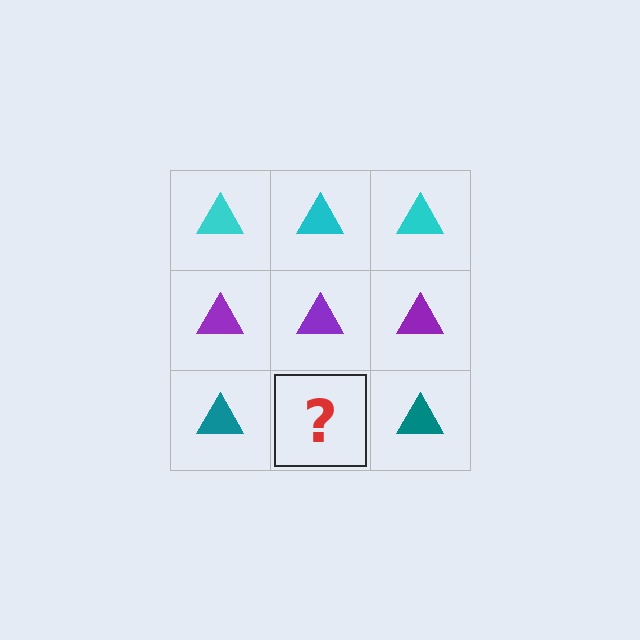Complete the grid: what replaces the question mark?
The question mark should be replaced with a teal triangle.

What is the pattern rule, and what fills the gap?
The rule is that each row has a consistent color. The gap should be filled with a teal triangle.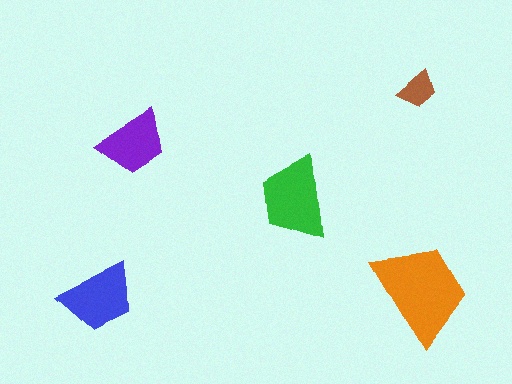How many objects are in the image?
There are 5 objects in the image.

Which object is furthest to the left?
The blue trapezoid is leftmost.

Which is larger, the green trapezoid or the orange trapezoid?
The orange one.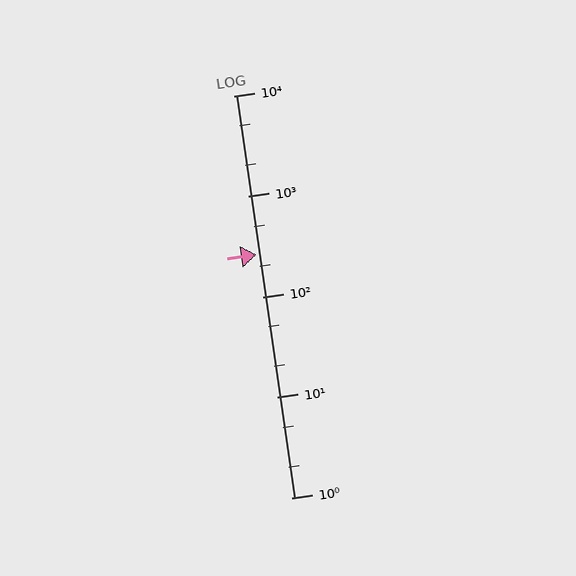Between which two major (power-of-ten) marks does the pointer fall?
The pointer is between 100 and 1000.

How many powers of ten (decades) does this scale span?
The scale spans 4 decades, from 1 to 10000.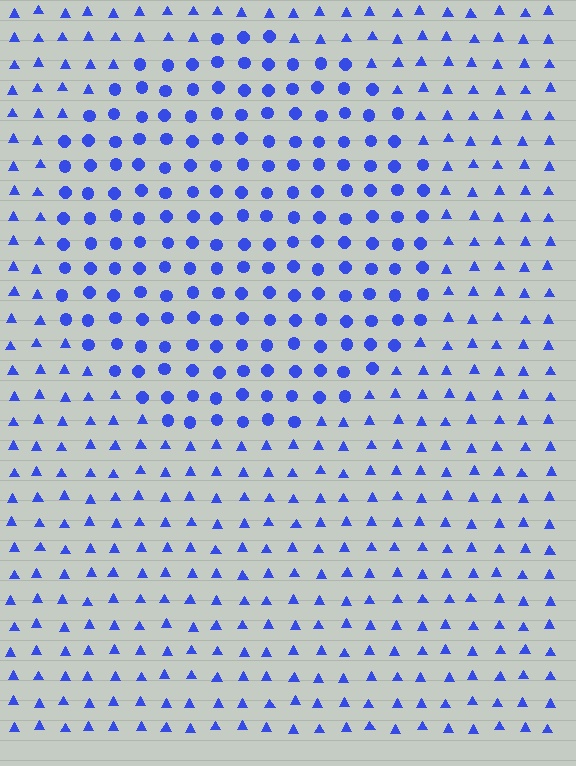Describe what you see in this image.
The image is filled with small blue elements arranged in a uniform grid. A circle-shaped region contains circles, while the surrounding area contains triangles. The boundary is defined purely by the change in element shape.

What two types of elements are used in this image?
The image uses circles inside the circle region and triangles outside it.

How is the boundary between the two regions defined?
The boundary is defined by a change in element shape: circles inside vs. triangles outside. All elements share the same color and spacing.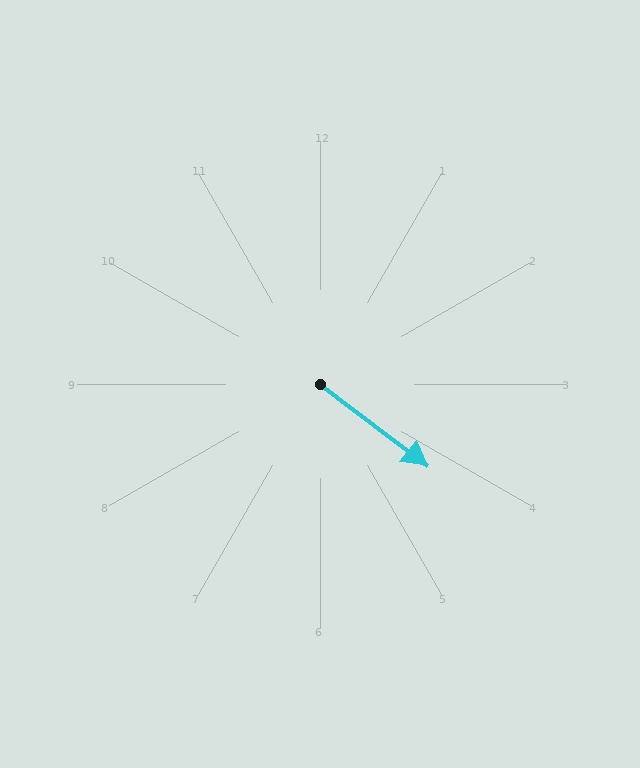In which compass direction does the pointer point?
Southeast.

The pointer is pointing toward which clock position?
Roughly 4 o'clock.